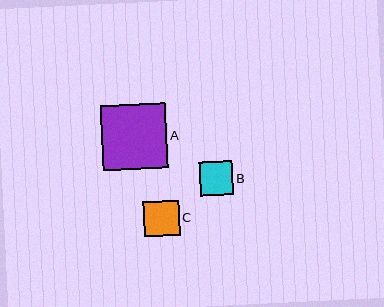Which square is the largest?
Square A is the largest with a size of approximately 65 pixels.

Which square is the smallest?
Square B is the smallest with a size of approximately 34 pixels.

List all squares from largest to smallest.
From largest to smallest: A, C, B.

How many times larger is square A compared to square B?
Square A is approximately 1.9 times the size of square B.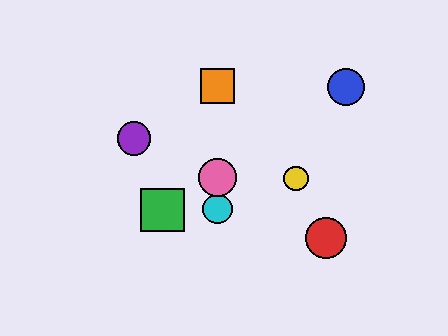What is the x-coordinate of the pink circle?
The pink circle is at x≈218.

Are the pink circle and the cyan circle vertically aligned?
Yes, both are at x≈218.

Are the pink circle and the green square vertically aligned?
No, the pink circle is at x≈218 and the green square is at x≈162.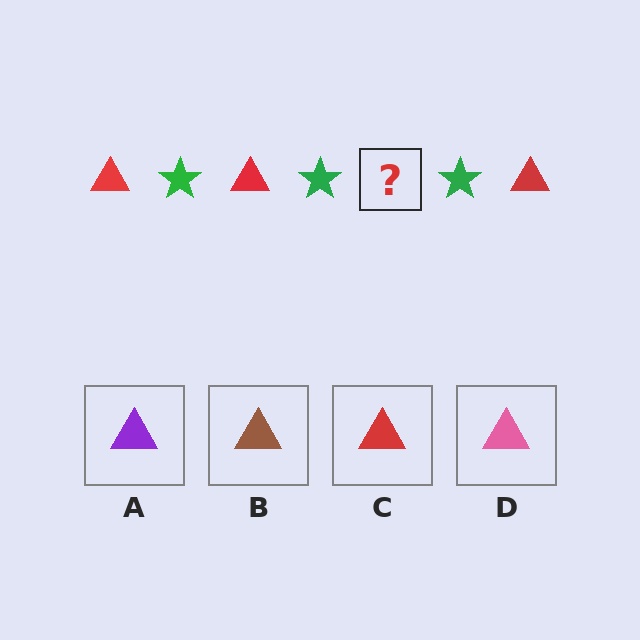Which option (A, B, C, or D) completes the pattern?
C.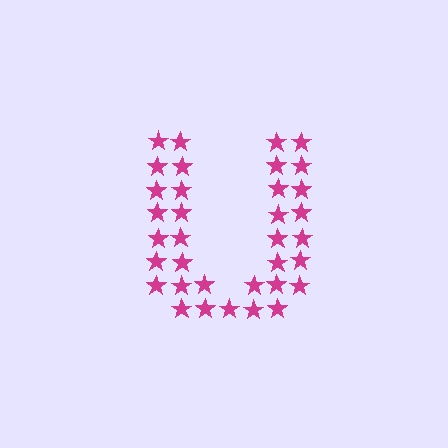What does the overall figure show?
The overall figure shows the letter U.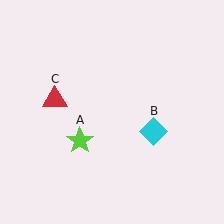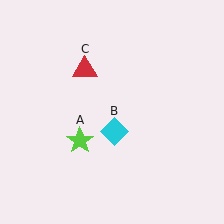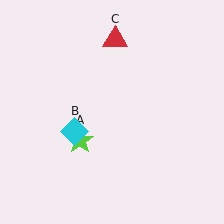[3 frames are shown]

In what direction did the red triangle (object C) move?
The red triangle (object C) moved up and to the right.